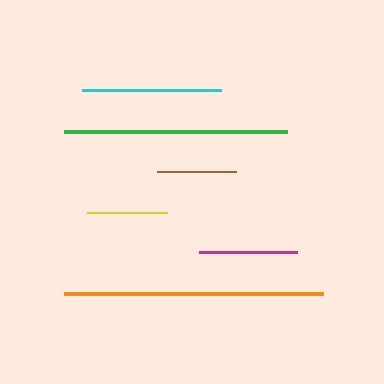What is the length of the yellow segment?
The yellow segment is approximately 80 pixels long.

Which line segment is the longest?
The orange line is the longest at approximately 260 pixels.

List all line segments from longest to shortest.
From longest to shortest: orange, green, cyan, magenta, yellow, brown.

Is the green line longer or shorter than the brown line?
The green line is longer than the brown line.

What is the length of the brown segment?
The brown segment is approximately 79 pixels long.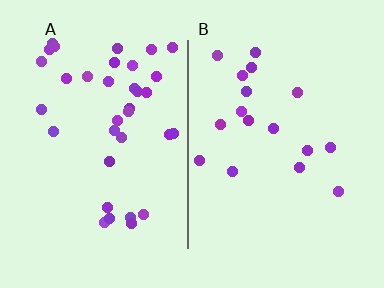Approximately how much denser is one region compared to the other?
Approximately 2.1× — region A over region B.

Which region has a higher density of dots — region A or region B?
A (the left).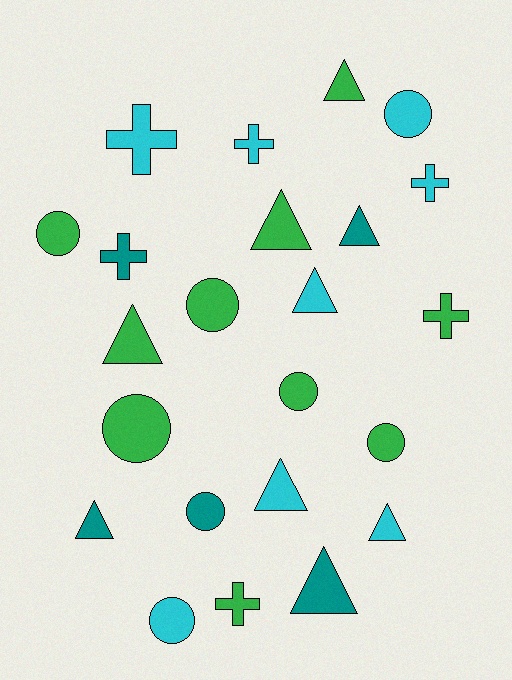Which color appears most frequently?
Green, with 10 objects.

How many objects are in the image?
There are 23 objects.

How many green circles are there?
There are 5 green circles.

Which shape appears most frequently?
Triangle, with 9 objects.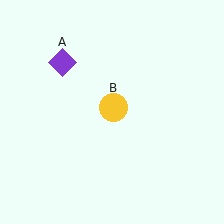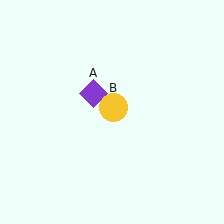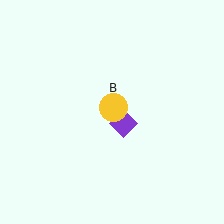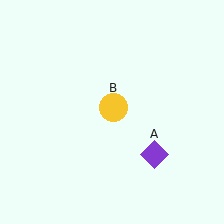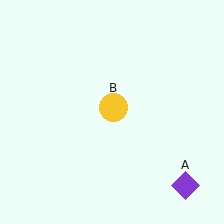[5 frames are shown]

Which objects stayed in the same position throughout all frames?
Yellow circle (object B) remained stationary.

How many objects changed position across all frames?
1 object changed position: purple diamond (object A).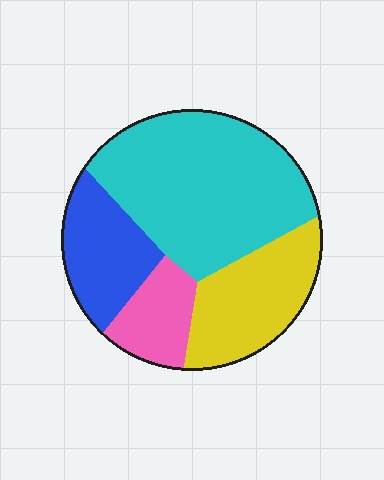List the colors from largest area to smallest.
From largest to smallest: cyan, yellow, blue, pink.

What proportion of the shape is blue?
Blue takes up between a sixth and a third of the shape.